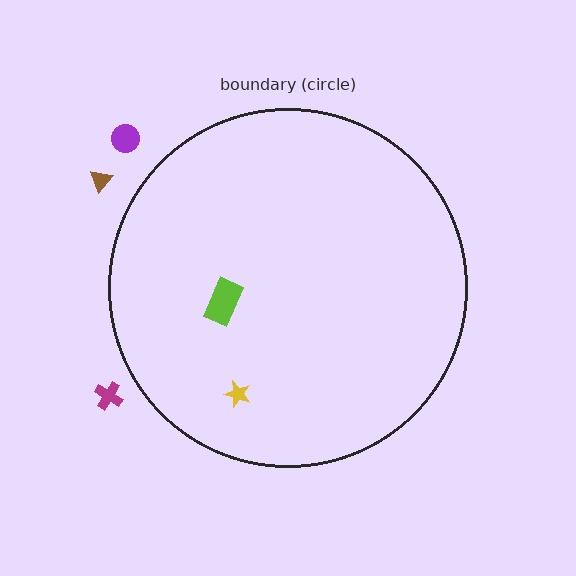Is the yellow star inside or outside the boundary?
Inside.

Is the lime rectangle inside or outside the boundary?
Inside.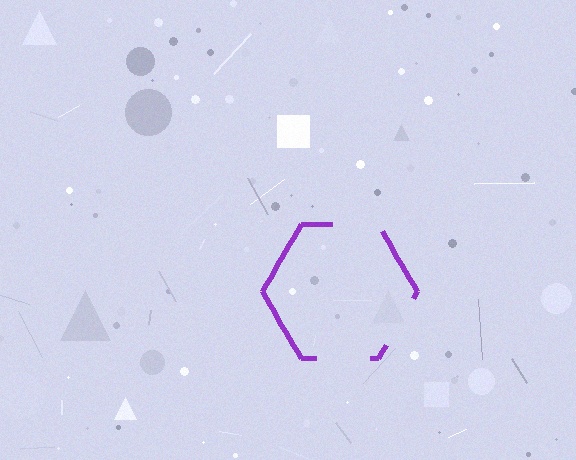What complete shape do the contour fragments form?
The contour fragments form a hexagon.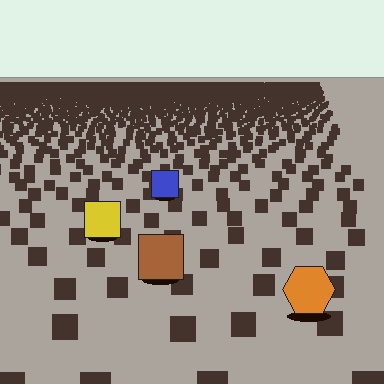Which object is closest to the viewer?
The orange hexagon is closest. The texture marks near it are larger and more spread out.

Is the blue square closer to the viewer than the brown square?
No. The brown square is closer — you can tell from the texture gradient: the ground texture is coarser near it.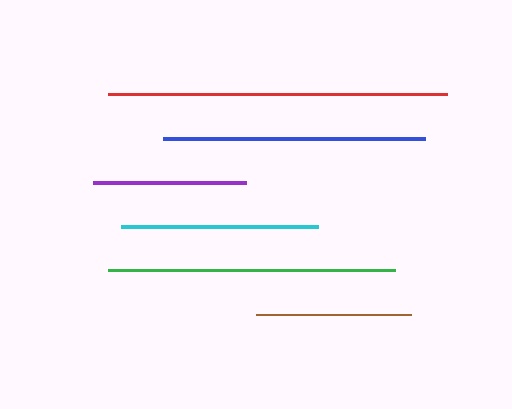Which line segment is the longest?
The red line is the longest at approximately 340 pixels.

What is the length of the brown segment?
The brown segment is approximately 155 pixels long.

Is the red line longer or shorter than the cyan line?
The red line is longer than the cyan line.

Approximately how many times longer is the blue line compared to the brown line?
The blue line is approximately 1.7 times the length of the brown line.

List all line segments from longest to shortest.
From longest to shortest: red, green, blue, cyan, brown, purple.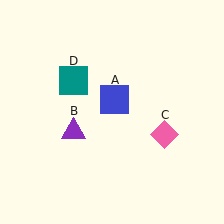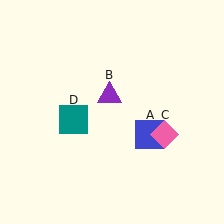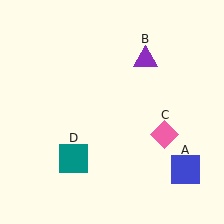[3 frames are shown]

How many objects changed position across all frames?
3 objects changed position: blue square (object A), purple triangle (object B), teal square (object D).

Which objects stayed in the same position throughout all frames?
Pink diamond (object C) remained stationary.